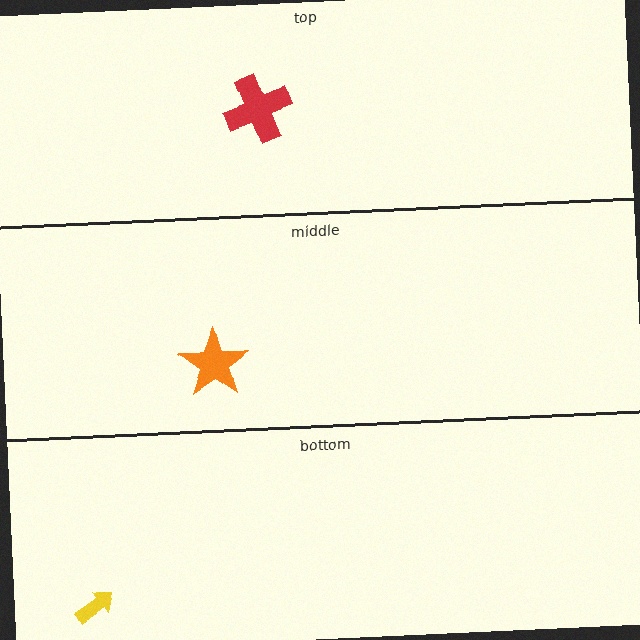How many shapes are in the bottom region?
1.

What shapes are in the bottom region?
The yellow arrow.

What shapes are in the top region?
The red cross.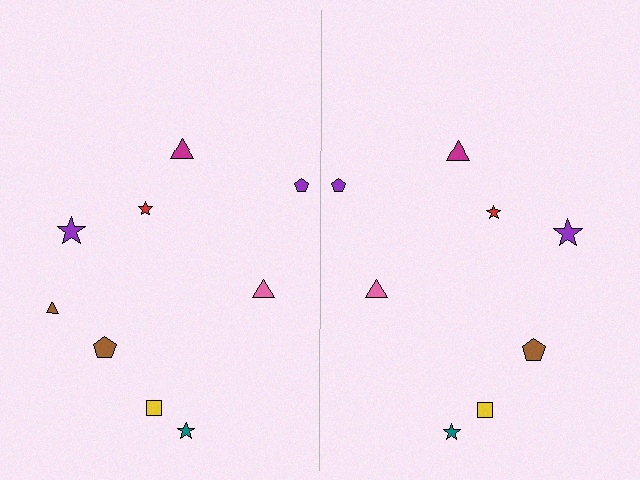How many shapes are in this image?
There are 17 shapes in this image.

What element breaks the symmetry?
A brown triangle is missing from the right side.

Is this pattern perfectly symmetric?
No, the pattern is not perfectly symmetric. A brown triangle is missing from the right side.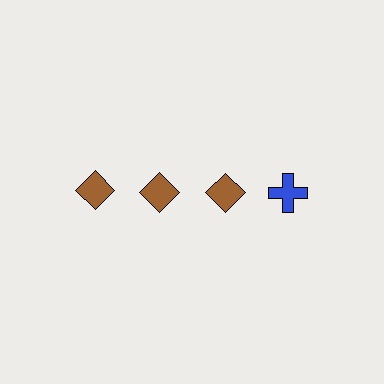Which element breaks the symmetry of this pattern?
The blue cross in the top row, second from right column breaks the symmetry. All other shapes are brown diamonds.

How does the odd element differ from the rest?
It differs in both color (blue instead of brown) and shape (cross instead of diamond).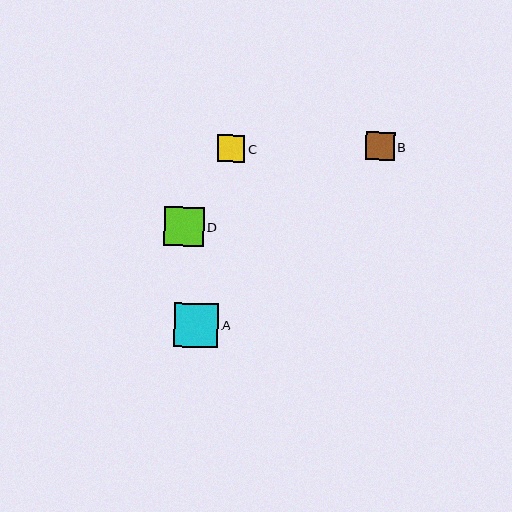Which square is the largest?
Square A is the largest with a size of approximately 45 pixels.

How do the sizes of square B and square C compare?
Square B and square C are approximately the same size.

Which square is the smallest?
Square C is the smallest with a size of approximately 27 pixels.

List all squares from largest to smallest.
From largest to smallest: A, D, B, C.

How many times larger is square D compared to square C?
Square D is approximately 1.4 times the size of square C.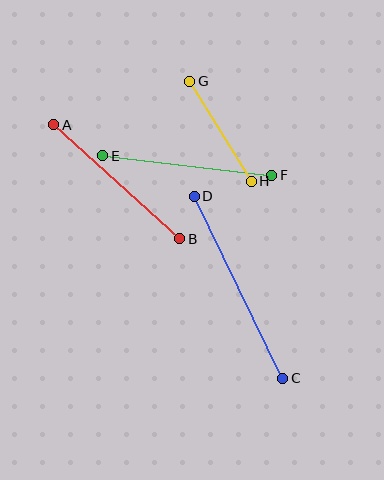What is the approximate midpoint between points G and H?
The midpoint is at approximately (221, 131) pixels.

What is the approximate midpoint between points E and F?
The midpoint is at approximately (187, 165) pixels.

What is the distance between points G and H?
The distance is approximately 118 pixels.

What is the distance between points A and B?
The distance is approximately 170 pixels.